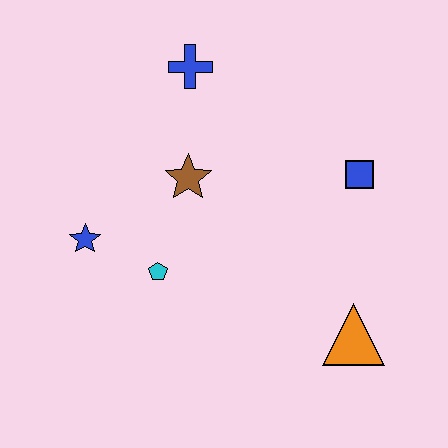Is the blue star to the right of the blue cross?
No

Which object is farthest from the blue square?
The blue star is farthest from the blue square.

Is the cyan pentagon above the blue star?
No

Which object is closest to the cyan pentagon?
The blue star is closest to the cyan pentagon.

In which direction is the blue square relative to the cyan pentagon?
The blue square is to the right of the cyan pentagon.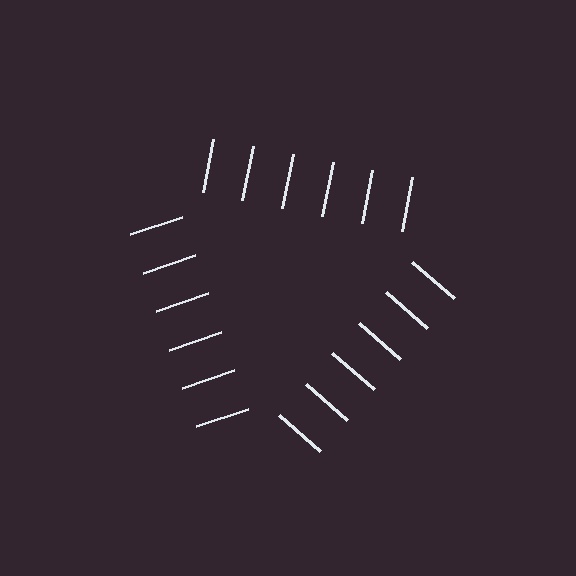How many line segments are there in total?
18 — 6 along each of the 3 edges.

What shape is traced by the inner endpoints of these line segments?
An illusory triangle — the line segments terminate on its edges but no continuous stroke is drawn.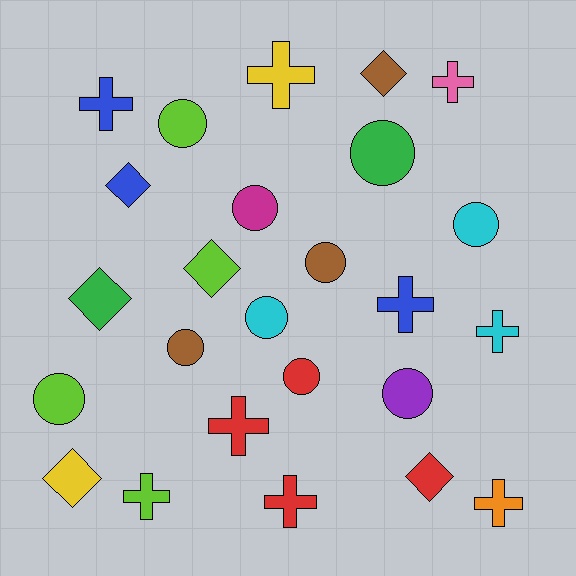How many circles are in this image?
There are 10 circles.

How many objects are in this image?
There are 25 objects.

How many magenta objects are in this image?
There is 1 magenta object.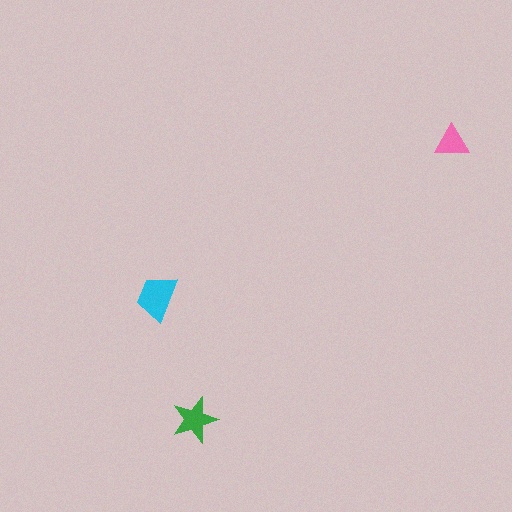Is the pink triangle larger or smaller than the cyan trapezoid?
Smaller.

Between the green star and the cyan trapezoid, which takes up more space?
The cyan trapezoid.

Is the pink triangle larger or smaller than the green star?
Smaller.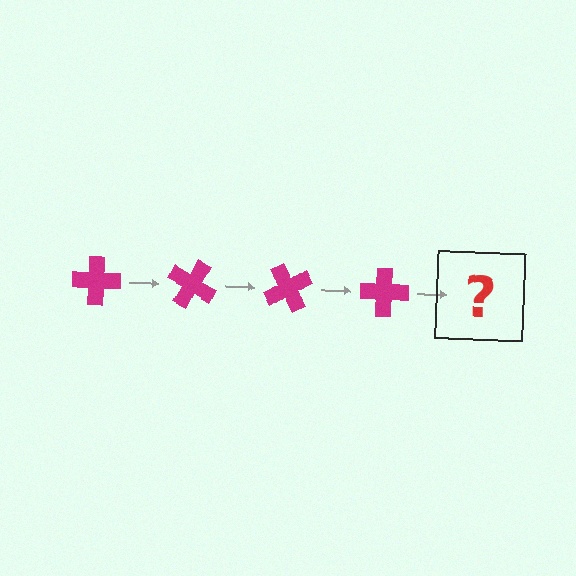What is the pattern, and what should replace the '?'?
The pattern is that the cross rotates 30 degrees each step. The '?' should be a magenta cross rotated 120 degrees.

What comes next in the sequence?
The next element should be a magenta cross rotated 120 degrees.